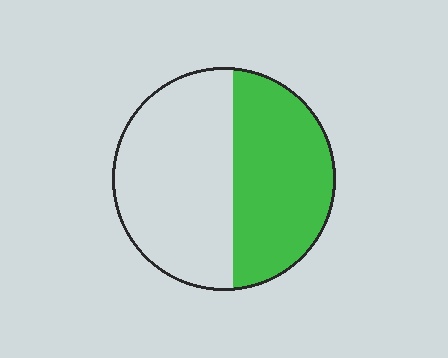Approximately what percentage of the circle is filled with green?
Approximately 45%.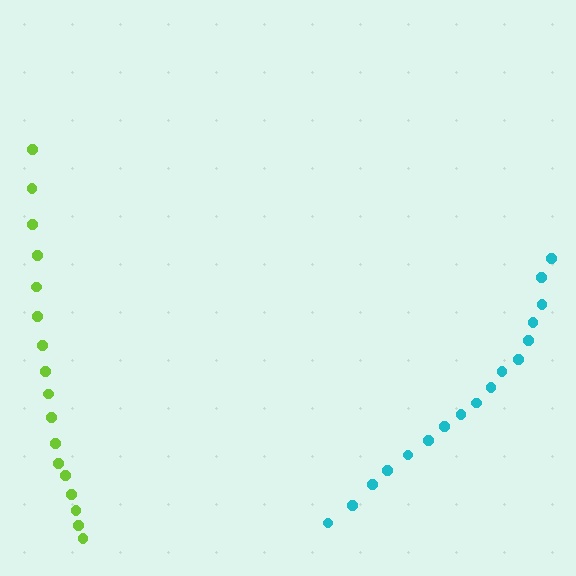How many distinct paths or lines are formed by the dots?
There are 2 distinct paths.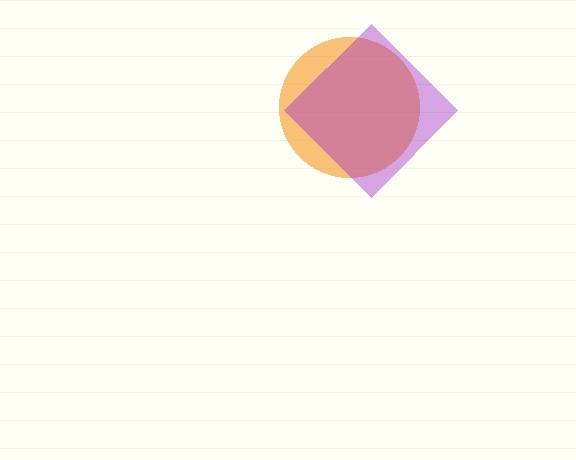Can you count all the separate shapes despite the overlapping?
Yes, there are 2 separate shapes.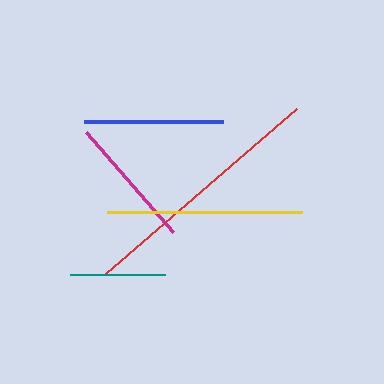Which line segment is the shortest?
The teal line is the shortest at approximately 95 pixels.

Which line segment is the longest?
The red line is the longest at approximately 253 pixels.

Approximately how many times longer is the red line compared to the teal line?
The red line is approximately 2.7 times the length of the teal line.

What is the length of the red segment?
The red segment is approximately 253 pixels long.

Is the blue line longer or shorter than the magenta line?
The blue line is longer than the magenta line.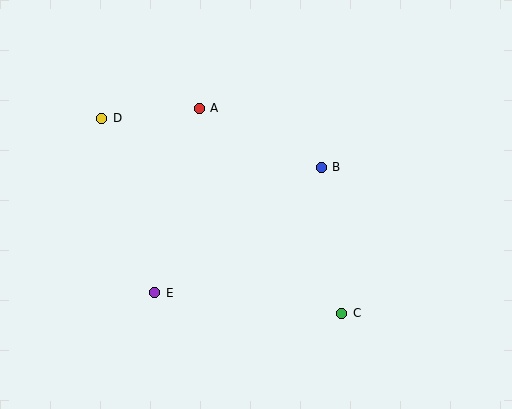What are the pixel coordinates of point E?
Point E is at (155, 293).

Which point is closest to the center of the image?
Point B at (321, 167) is closest to the center.